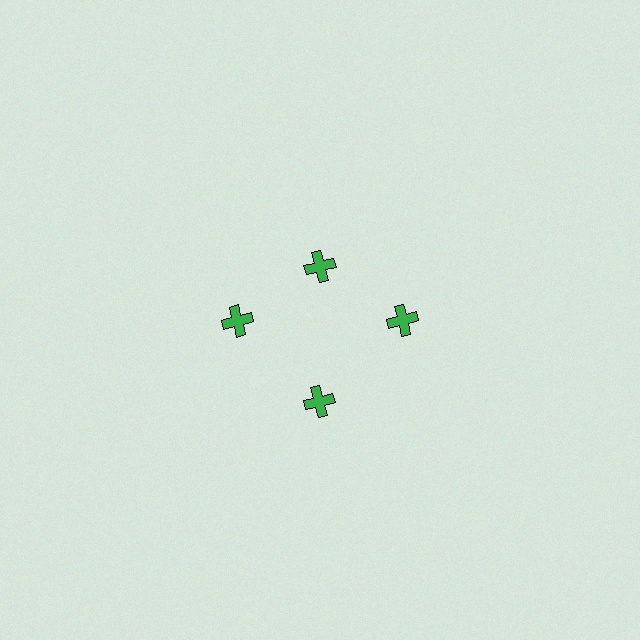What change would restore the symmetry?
The symmetry would be restored by moving it outward, back onto the ring so that all 4 crosses sit at equal angles and equal distance from the center.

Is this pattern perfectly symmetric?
No. The 4 green crosses are arranged in a ring, but one element near the 12 o'clock position is pulled inward toward the center, breaking the 4-fold rotational symmetry.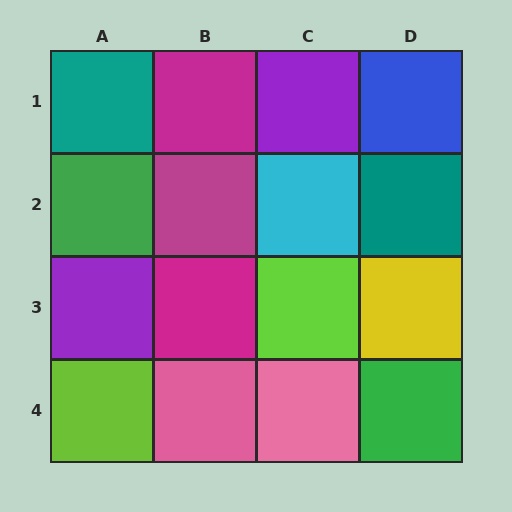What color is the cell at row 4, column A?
Lime.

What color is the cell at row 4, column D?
Green.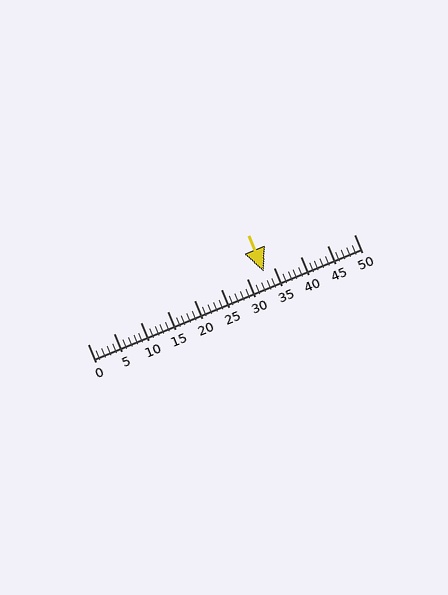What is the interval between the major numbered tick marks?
The major tick marks are spaced 5 units apart.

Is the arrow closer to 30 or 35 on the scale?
The arrow is closer to 35.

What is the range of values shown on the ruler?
The ruler shows values from 0 to 50.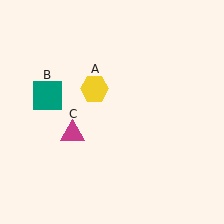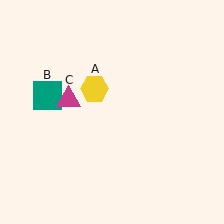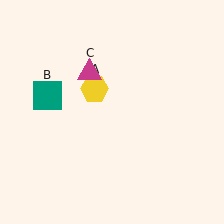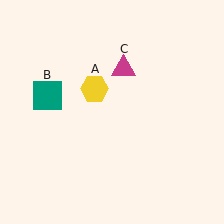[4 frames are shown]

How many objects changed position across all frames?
1 object changed position: magenta triangle (object C).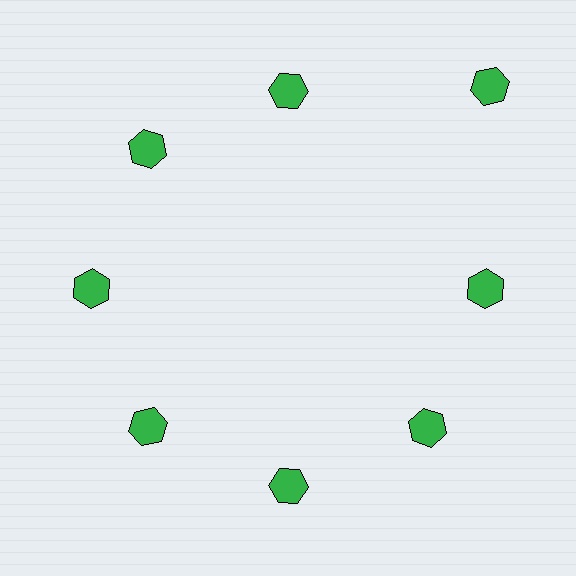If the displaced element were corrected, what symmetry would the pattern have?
It would have 8-fold rotational symmetry — the pattern would map onto itself every 45 degrees.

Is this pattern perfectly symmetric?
No. The 8 green hexagons are arranged in a ring, but one element near the 2 o'clock position is pushed outward from the center, breaking the 8-fold rotational symmetry.